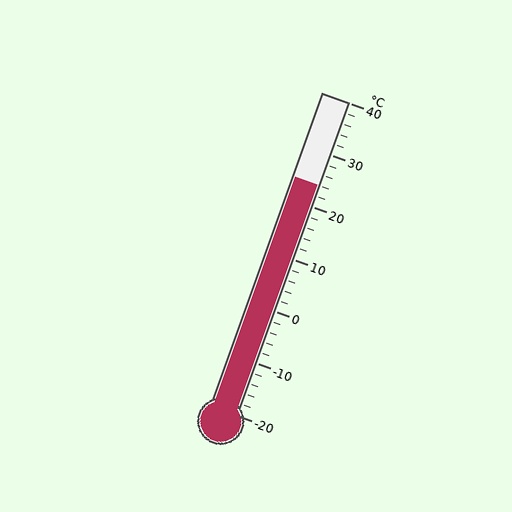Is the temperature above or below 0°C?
The temperature is above 0°C.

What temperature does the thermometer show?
The thermometer shows approximately 24°C.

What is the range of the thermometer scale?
The thermometer scale ranges from -20°C to 40°C.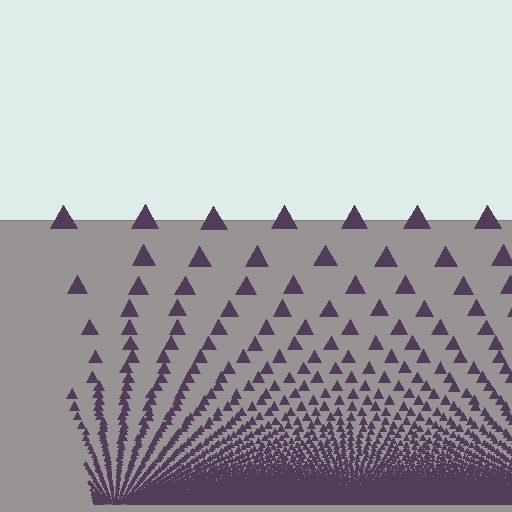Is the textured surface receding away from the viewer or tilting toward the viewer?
The surface appears to tilt toward the viewer. Texture elements get larger and sparser toward the top.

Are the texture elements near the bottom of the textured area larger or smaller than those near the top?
Smaller. The gradient is inverted — elements near the bottom are smaller and denser.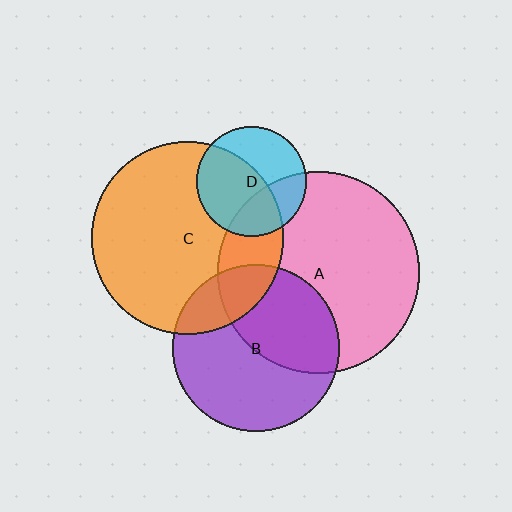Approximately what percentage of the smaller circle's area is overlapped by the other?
Approximately 20%.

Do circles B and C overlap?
Yes.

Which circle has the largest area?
Circle A (pink).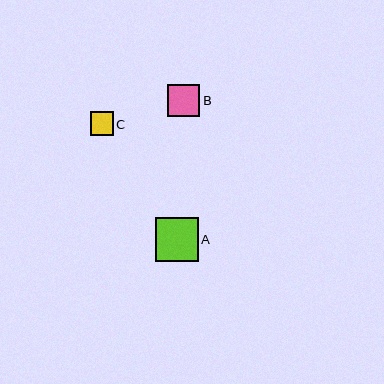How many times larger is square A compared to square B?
Square A is approximately 1.3 times the size of square B.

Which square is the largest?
Square A is the largest with a size of approximately 43 pixels.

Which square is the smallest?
Square C is the smallest with a size of approximately 23 pixels.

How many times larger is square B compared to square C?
Square B is approximately 1.4 times the size of square C.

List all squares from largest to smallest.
From largest to smallest: A, B, C.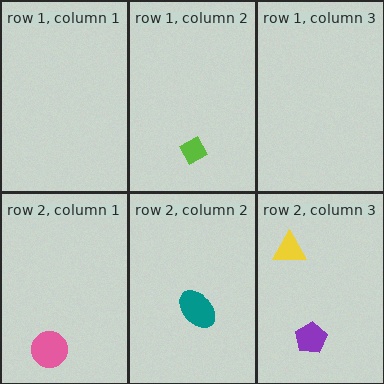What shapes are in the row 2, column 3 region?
The yellow triangle, the purple pentagon.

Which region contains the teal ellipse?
The row 2, column 2 region.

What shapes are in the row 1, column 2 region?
The lime diamond.